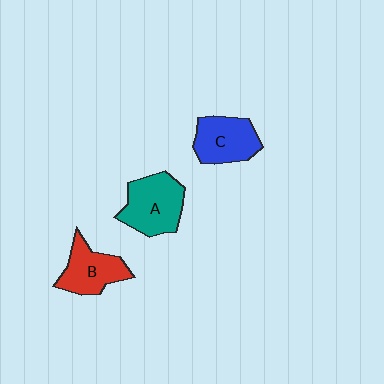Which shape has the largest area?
Shape A (teal).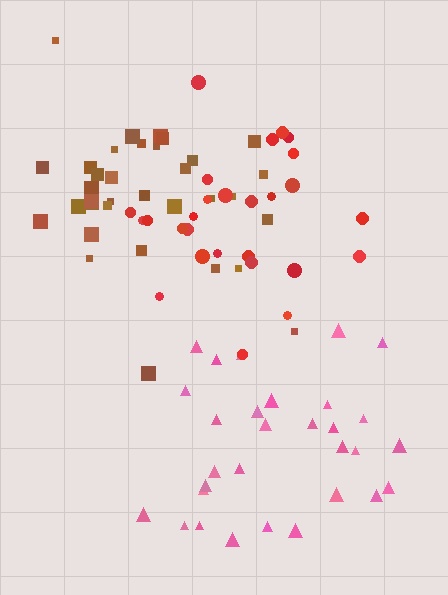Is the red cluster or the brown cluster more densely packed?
Red.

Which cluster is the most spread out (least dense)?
Brown.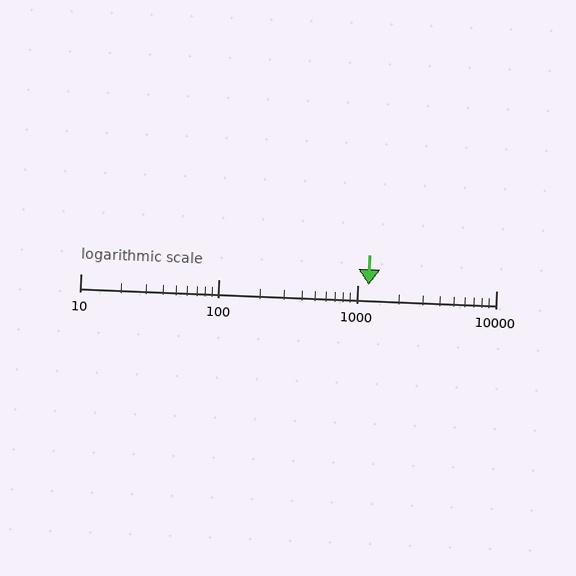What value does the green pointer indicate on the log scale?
The pointer indicates approximately 1200.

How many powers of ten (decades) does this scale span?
The scale spans 3 decades, from 10 to 10000.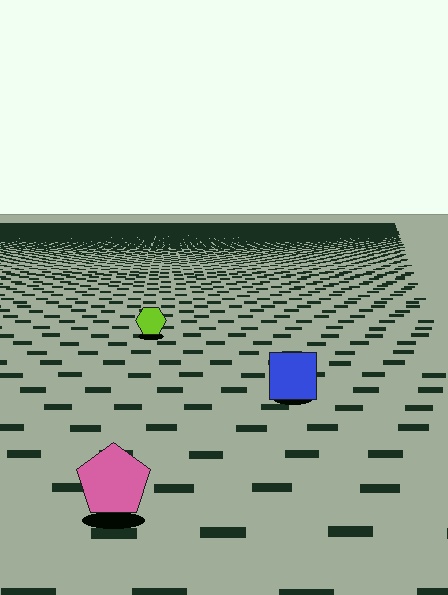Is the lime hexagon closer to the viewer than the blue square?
No. The blue square is closer — you can tell from the texture gradient: the ground texture is coarser near it.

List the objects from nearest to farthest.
From nearest to farthest: the pink pentagon, the blue square, the lime hexagon.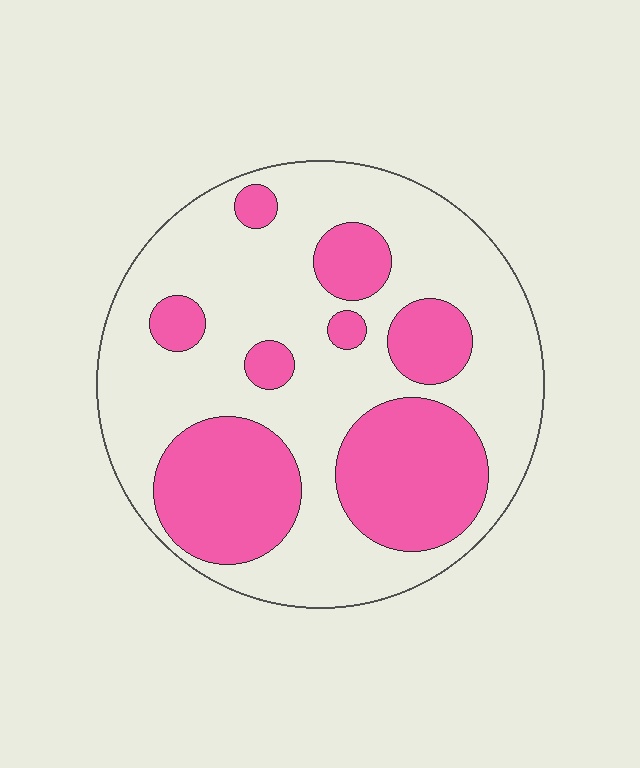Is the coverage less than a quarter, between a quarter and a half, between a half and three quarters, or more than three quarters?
Between a quarter and a half.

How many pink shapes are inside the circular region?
8.